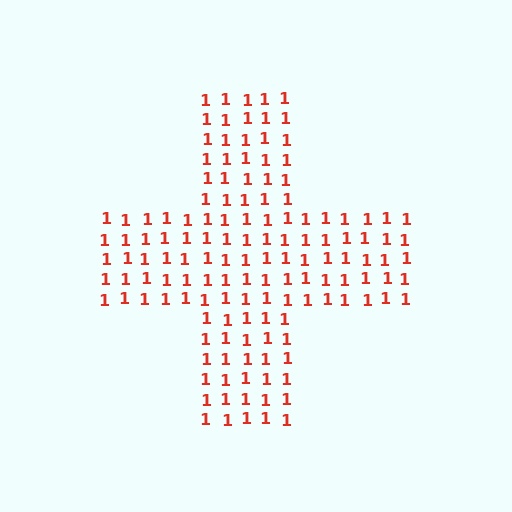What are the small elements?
The small elements are digit 1's.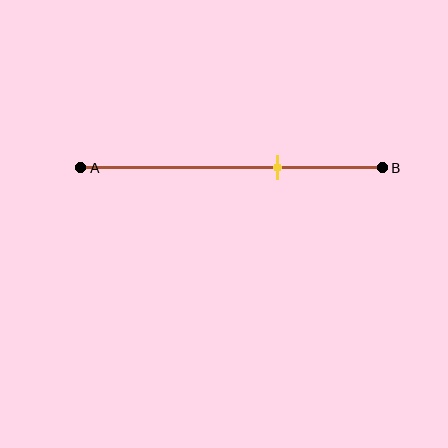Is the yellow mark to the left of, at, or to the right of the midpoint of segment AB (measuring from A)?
The yellow mark is to the right of the midpoint of segment AB.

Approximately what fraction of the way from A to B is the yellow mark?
The yellow mark is approximately 65% of the way from A to B.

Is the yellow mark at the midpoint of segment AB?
No, the mark is at about 65% from A, not at the 50% midpoint.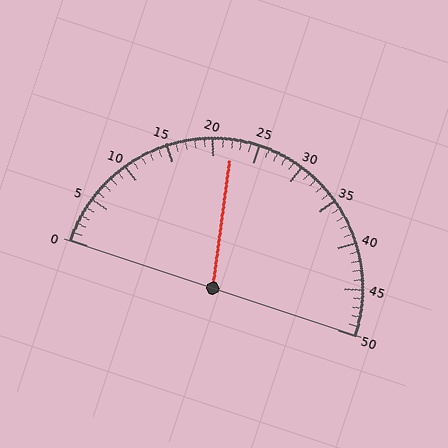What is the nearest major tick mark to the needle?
The nearest major tick mark is 20.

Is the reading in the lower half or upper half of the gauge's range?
The reading is in the lower half of the range (0 to 50).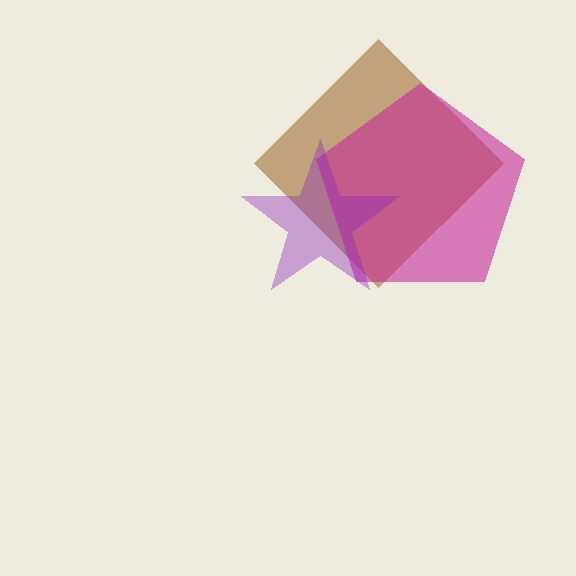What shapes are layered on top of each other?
The layered shapes are: a brown diamond, a magenta pentagon, a purple star.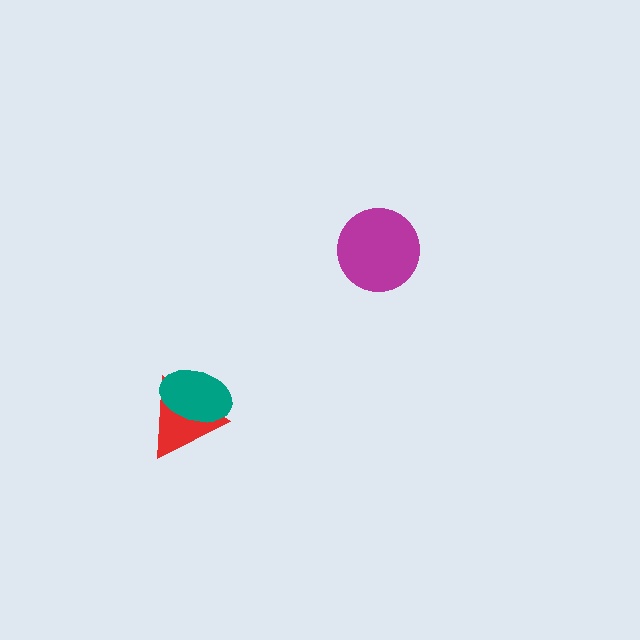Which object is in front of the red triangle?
The teal ellipse is in front of the red triangle.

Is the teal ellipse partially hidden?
No, no other shape covers it.